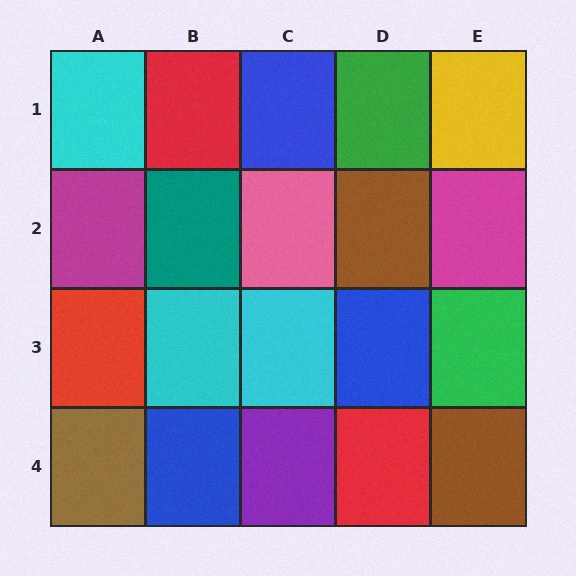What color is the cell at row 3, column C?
Cyan.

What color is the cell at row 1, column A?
Cyan.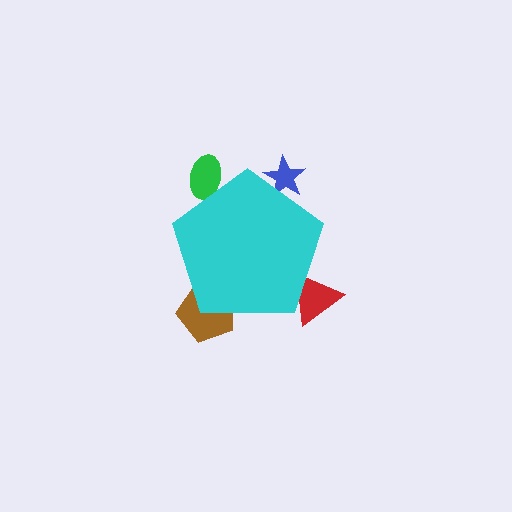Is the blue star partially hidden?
Yes, the blue star is partially hidden behind the cyan pentagon.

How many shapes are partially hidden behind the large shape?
4 shapes are partially hidden.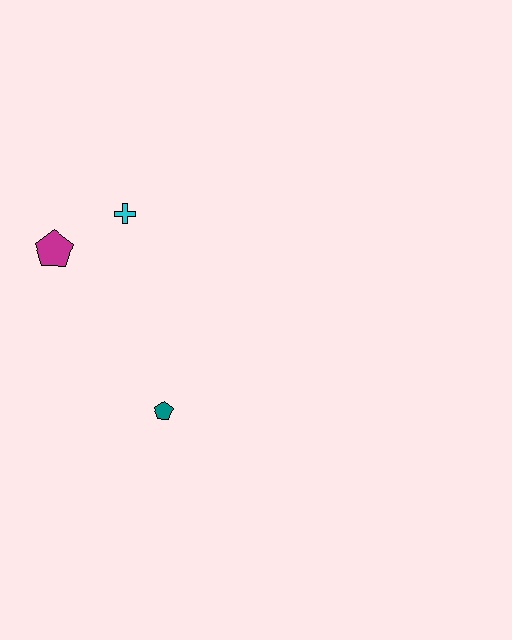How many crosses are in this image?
There is 1 cross.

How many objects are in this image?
There are 3 objects.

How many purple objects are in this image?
There are no purple objects.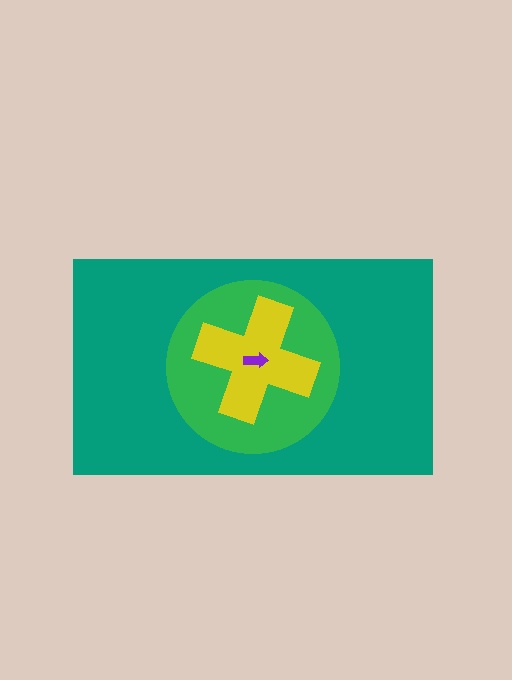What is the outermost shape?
The teal rectangle.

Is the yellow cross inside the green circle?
Yes.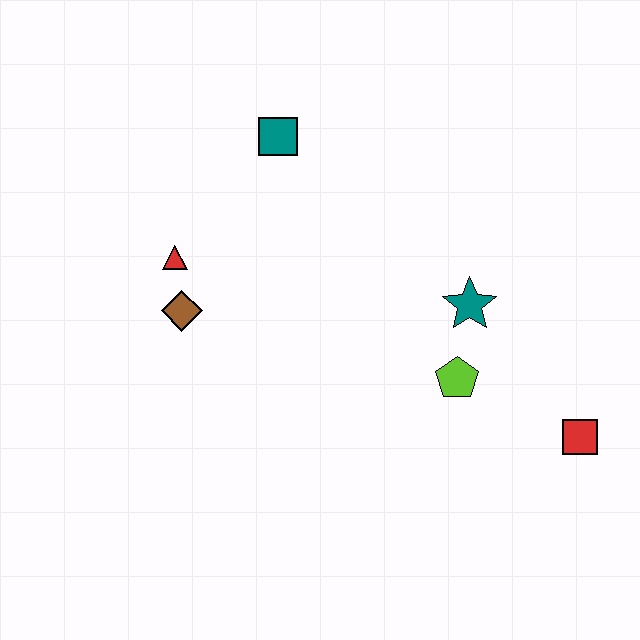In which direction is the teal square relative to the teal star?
The teal square is to the left of the teal star.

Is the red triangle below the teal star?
No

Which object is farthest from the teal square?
The red square is farthest from the teal square.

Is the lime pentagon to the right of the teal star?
No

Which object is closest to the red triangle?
The brown diamond is closest to the red triangle.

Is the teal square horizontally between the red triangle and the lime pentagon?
Yes